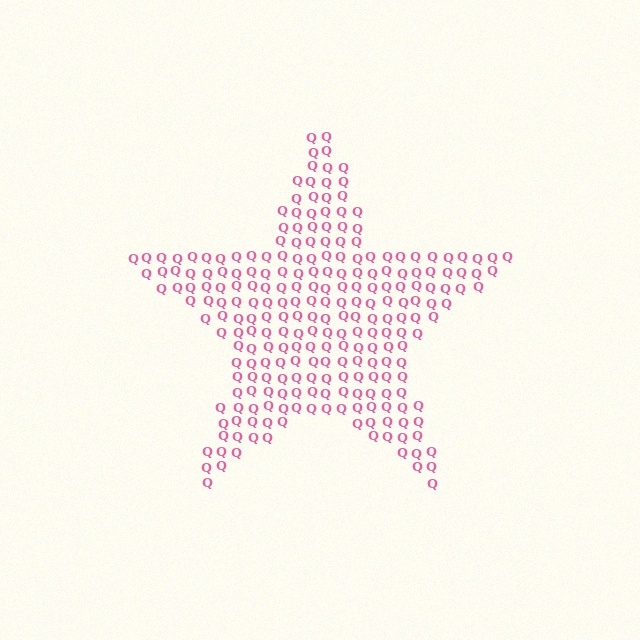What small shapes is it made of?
It is made of small letter Q's.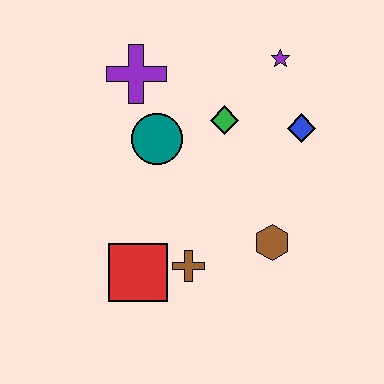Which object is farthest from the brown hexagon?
The purple cross is farthest from the brown hexagon.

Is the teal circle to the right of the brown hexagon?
No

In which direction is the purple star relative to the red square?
The purple star is above the red square.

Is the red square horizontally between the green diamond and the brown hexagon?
No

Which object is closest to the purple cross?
The teal circle is closest to the purple cross.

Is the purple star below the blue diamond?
No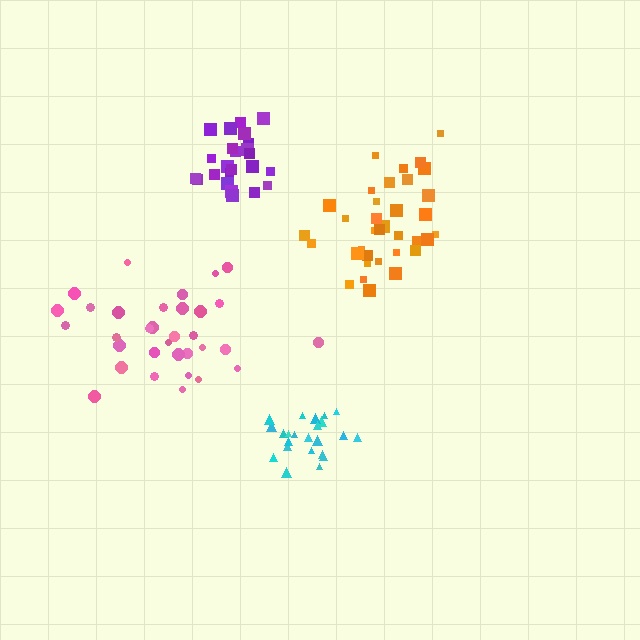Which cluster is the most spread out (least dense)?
Pink.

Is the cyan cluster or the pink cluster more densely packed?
Cyan.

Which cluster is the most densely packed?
Purple.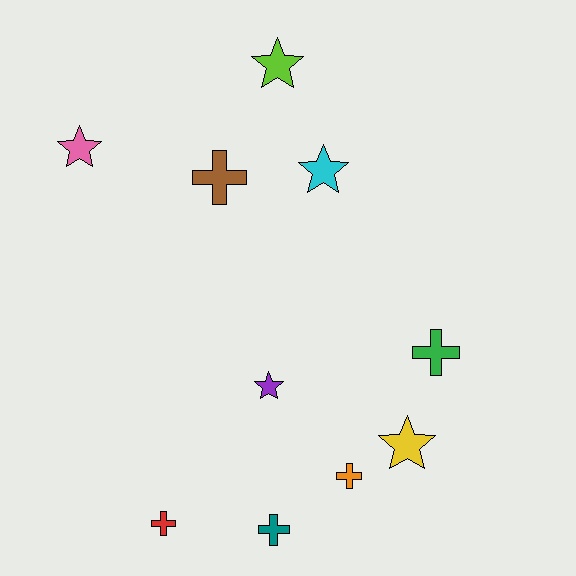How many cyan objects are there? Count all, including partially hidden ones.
There is 1 cyan object.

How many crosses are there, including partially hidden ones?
There are 5 crosses.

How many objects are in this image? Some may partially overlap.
There are 10 objects.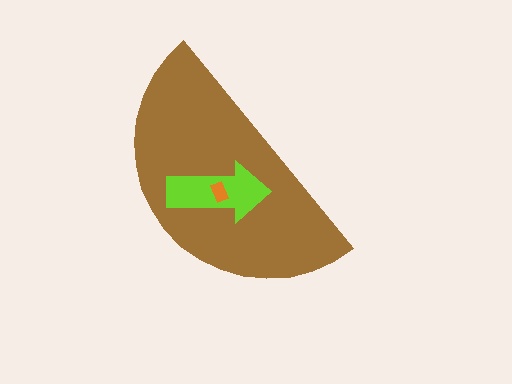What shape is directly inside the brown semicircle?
The lime arrow.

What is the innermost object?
The orange rectangle.